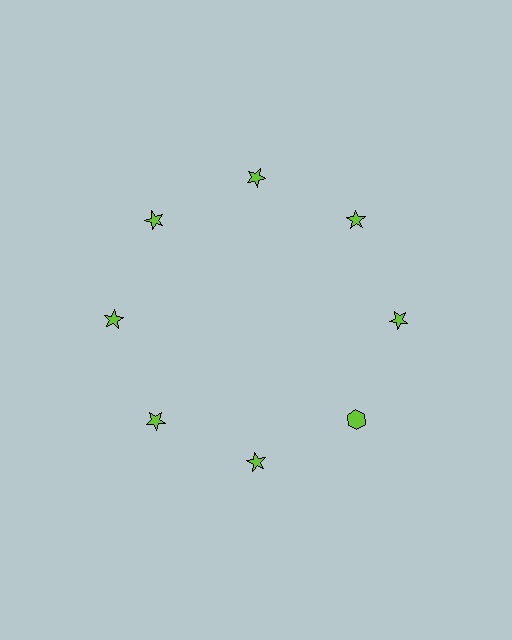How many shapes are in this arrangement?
There are 8 shapes arranged in a ring pattern.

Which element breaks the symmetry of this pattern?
The lime hexagon at roughly the 4 o'clock position breaks the symmetry. All other shapes are lime stars.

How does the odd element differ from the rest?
It has a different shape: hexagon instead of star.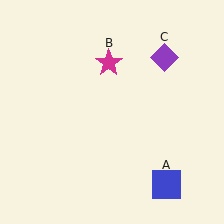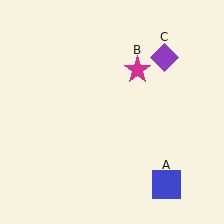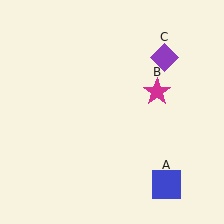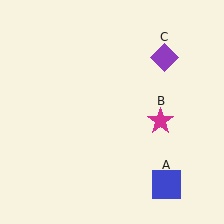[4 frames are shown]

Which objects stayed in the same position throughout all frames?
Blue square (object A) and purple diamond (object C) remained stationary.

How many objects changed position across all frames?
1 object changed position: magenta star (object B).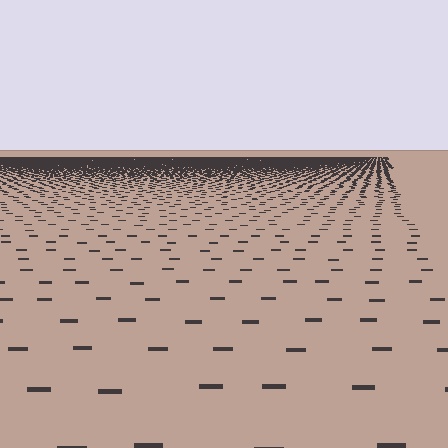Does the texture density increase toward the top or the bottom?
Density increases toward the top.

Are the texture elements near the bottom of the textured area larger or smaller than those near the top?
Larger. Near the bottom, elements are closer to the viewer and appear at a bigger on-screen size.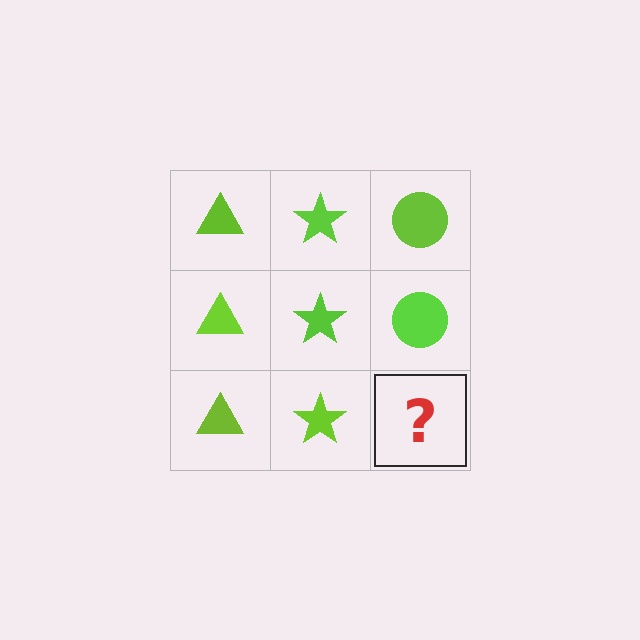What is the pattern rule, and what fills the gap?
The rule is that each column has a consistent shape. The gap should be filled with a lime circle.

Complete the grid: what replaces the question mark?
The question mark should be replaced with a lime circle.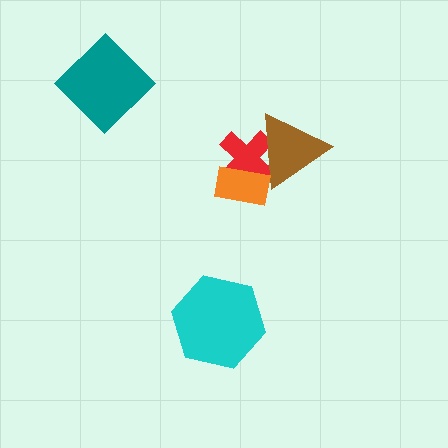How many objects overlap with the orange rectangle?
2 objects overlap with the orange rectangle.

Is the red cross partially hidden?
Yes, it is partially covered by another shape.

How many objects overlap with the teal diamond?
0 objects overlap with the teal diamond.